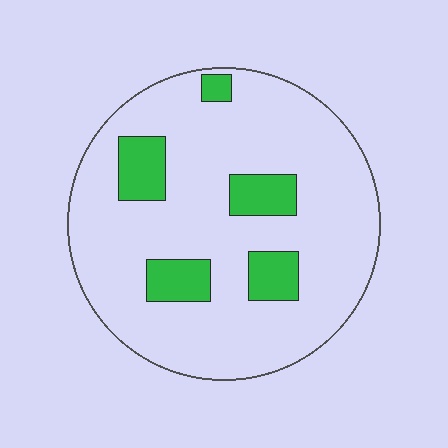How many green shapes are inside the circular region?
5.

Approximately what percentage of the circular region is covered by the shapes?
Approximately 15%.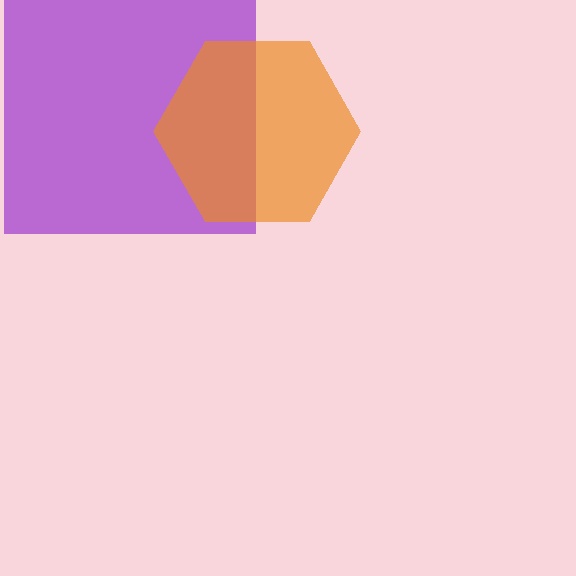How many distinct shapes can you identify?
There are 2 distinct shapes: a purple square, an orange hexagon.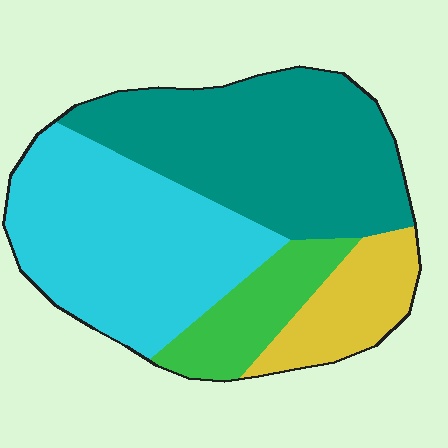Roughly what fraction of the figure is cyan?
Cyan takes up between a third and a half of the figure.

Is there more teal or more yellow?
Teal.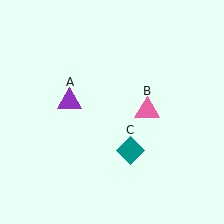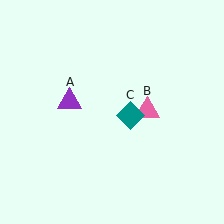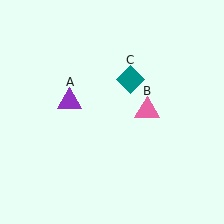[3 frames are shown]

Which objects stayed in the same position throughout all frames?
Purple triangle (object A) and pink triangle (object B) remained stationary.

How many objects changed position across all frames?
1 object changed position: teal diamond (object C).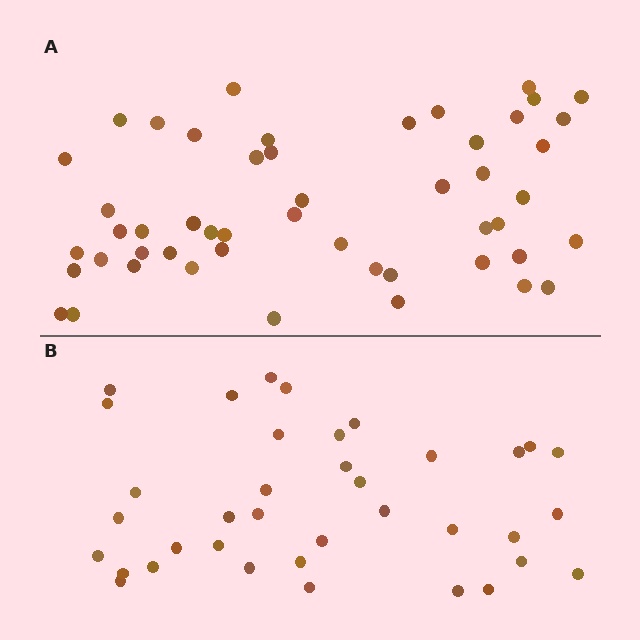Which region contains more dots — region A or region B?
Region A (the top region) has more dots.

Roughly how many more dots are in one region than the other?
Region A has approximately 15 more dots than region B.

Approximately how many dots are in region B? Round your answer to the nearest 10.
About 40 dots. (The exact count is 37, which rounds to 40.)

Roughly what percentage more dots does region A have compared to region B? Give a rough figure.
About 35% more.